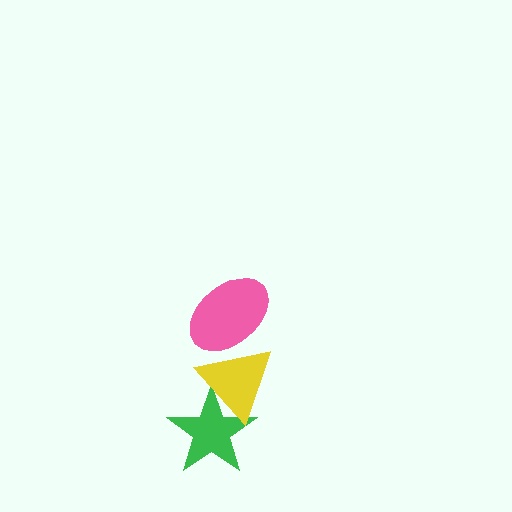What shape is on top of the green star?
The yellow triangle is on top of the green star.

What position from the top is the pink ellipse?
The pink ellipse is 1st from the top.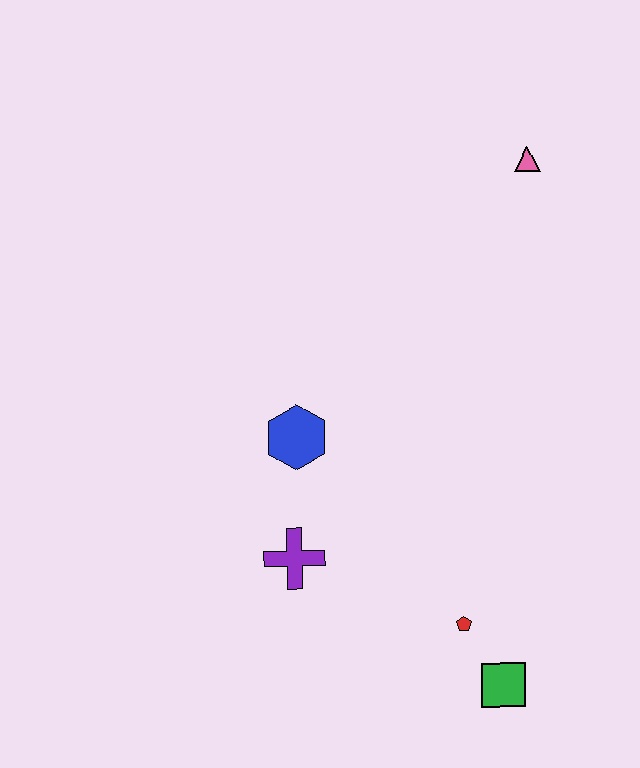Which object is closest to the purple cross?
The blue hexagon is closest to the purple cross.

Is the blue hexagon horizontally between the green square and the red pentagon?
No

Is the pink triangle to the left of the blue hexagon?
No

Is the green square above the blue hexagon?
No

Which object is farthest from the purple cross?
The pink triangle is farthest from the purple cross.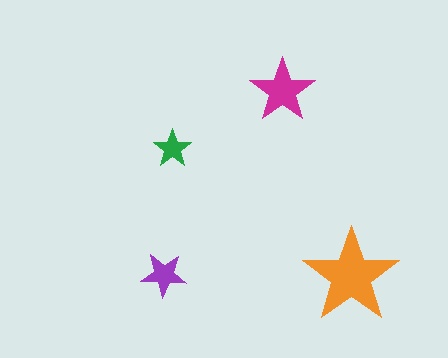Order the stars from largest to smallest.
the orange one, the magenta one, the purple one, the green one.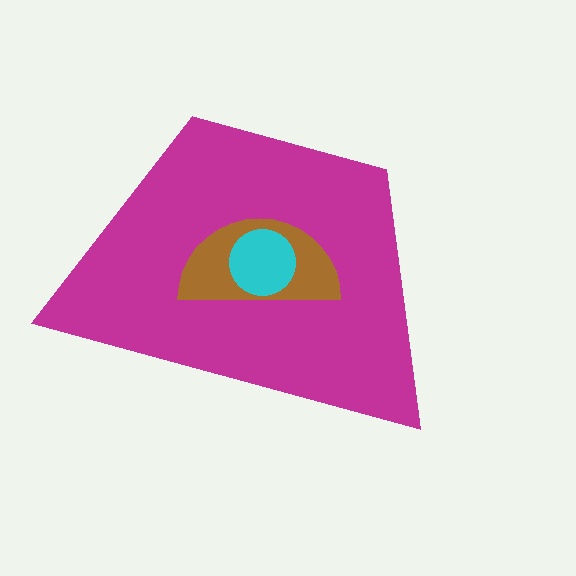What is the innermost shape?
The cyan circle.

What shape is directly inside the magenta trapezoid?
The brown semicircle.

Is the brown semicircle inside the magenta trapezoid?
Yes.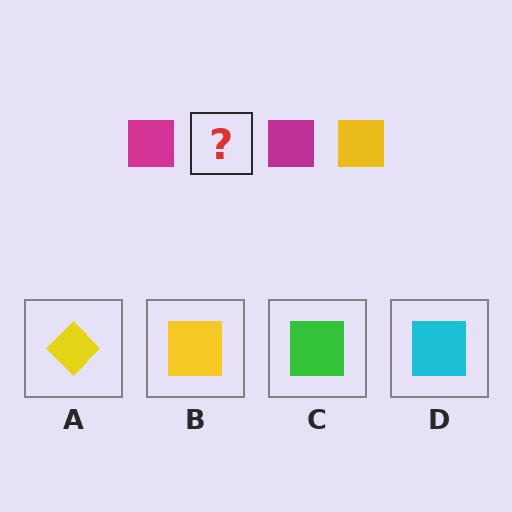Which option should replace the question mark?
Option B.